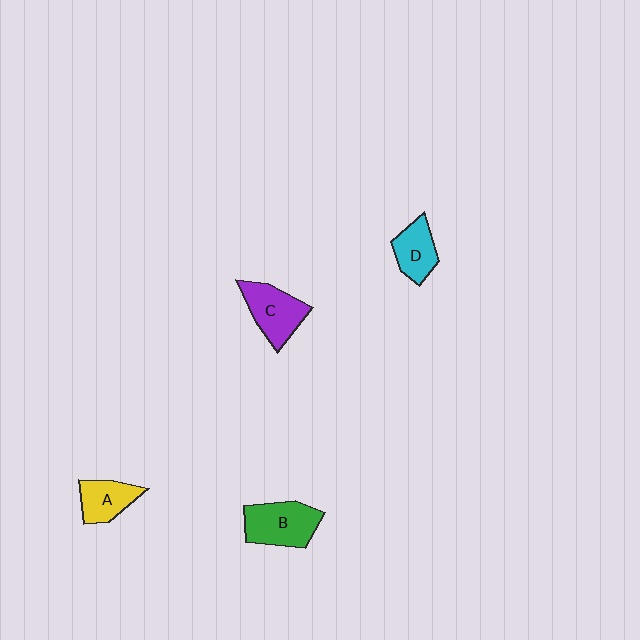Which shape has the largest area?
Shape B (green).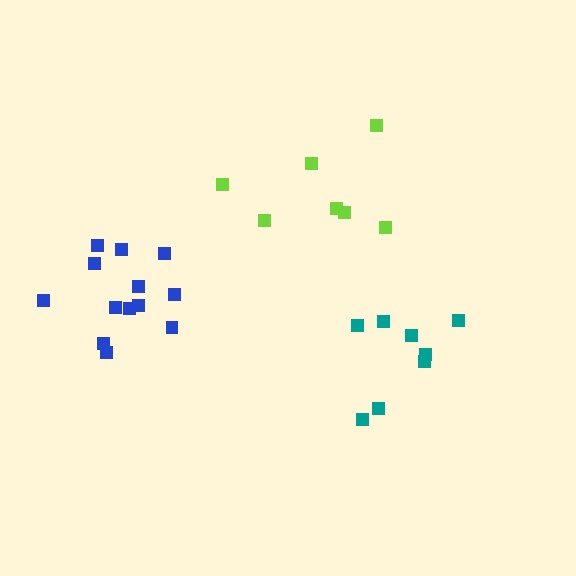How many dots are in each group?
Group 1: 13 dots, Group 2: 8 dots, Group 3: 7 dots (28 total).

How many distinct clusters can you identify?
There are 3 distinct clusters.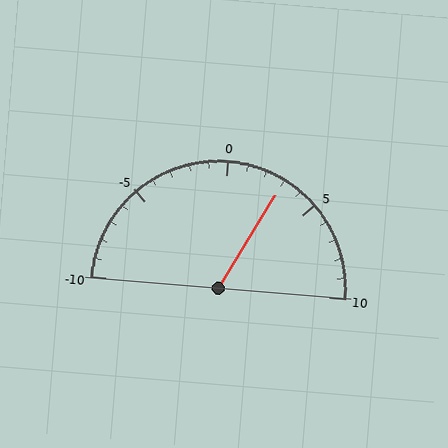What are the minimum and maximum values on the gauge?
The gauge ranges from -10 to 10.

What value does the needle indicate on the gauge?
The needle indicates approximately 3.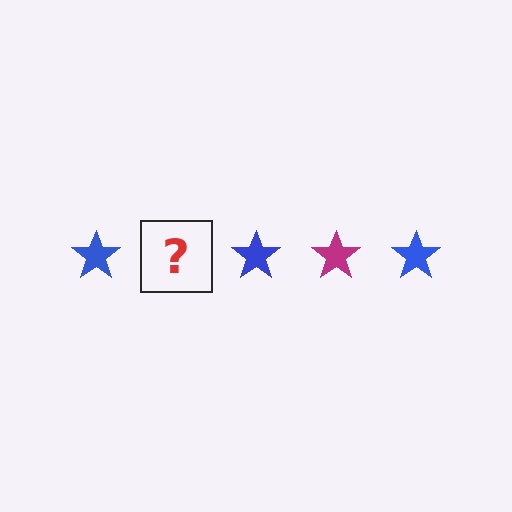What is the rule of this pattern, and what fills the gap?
The rule is that the pattern cycles through blue, magenta stars. The gap should be filled with a magenta star.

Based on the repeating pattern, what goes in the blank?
The blank should be a magenta star.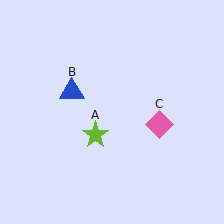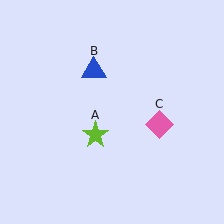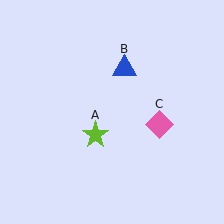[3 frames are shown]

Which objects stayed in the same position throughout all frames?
Lime star (object A) and pink diamond (object C) remained stationary.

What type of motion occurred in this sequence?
The blue triangle (object B) rotated clockwise around the center of the scene.